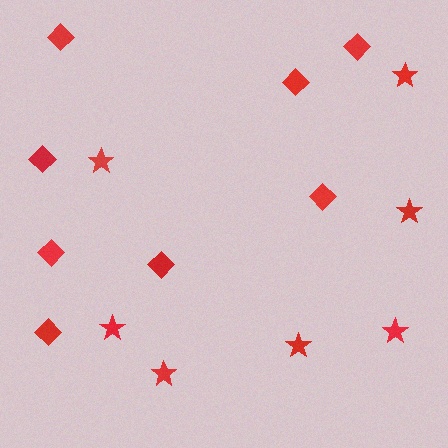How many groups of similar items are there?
There are 2 groups: one group of stars (7) and one group of diamonds (8).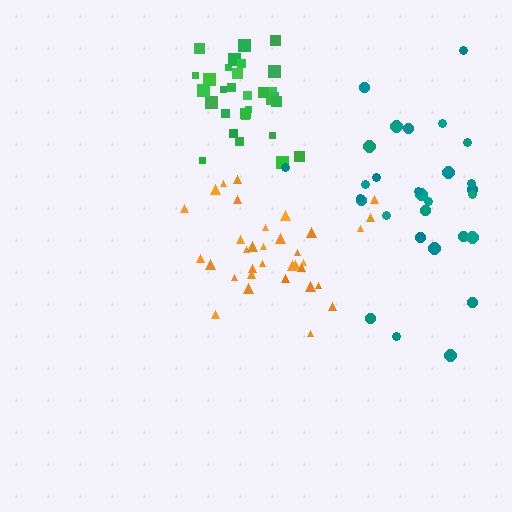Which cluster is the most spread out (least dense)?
Teal.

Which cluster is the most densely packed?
Green.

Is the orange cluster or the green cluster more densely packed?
Green.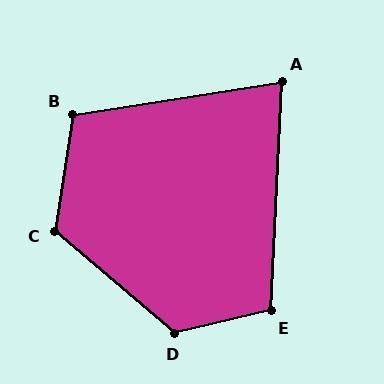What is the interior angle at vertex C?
Approximately 122 degrees (obtuse).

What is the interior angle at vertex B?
Approximately 107 degrees (obtuse).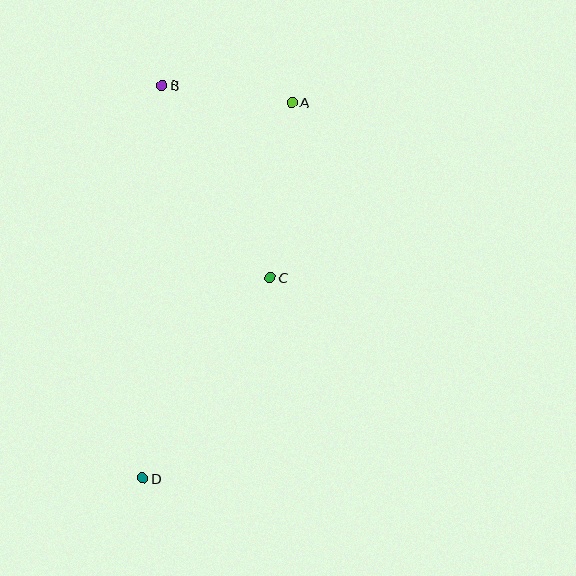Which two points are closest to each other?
Points A and B are closest to each other.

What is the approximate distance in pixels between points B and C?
The distance between B and C is approximately 220 pixels.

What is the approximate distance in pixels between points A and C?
The distance between A and C is approximately 177 pixels.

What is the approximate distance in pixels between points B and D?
The distance between B and D is approximately 393 pixels.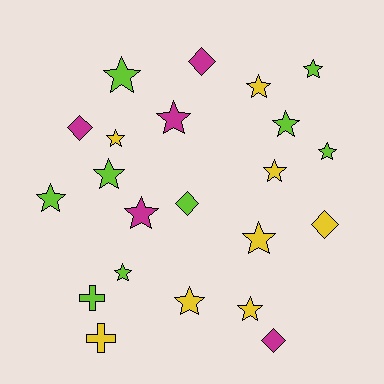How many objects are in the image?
There are 22 objects.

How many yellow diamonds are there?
There is 1 yellow diamond.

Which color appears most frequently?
Lime, with 9 objects.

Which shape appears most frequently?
Star, with 15 objects.